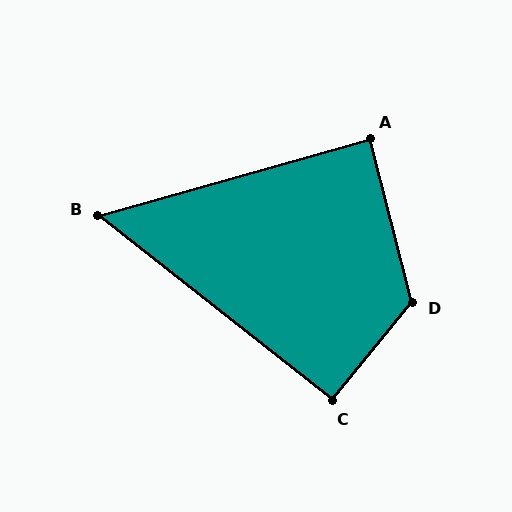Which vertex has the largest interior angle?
D, at approximately 126 degrees.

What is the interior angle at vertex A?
Approximately 89 degrees (approximately right).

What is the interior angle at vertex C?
Approximately 91 degrees (approximately right).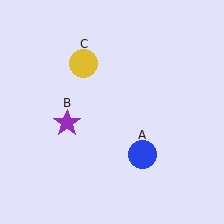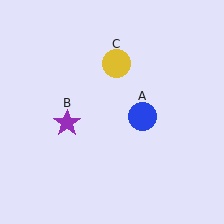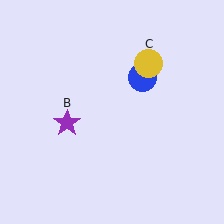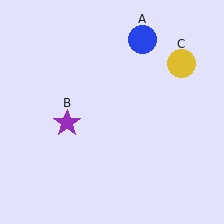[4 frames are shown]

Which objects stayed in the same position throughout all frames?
Purple star (object B) remained stationary.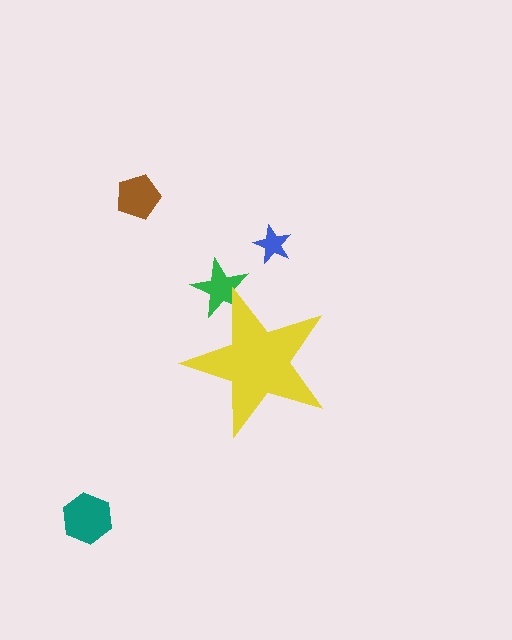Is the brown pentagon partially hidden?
No, the brown pentagon is fully visible.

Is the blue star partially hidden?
No, the blue star is fully visible.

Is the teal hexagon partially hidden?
No, the teal hexagon is fully visible.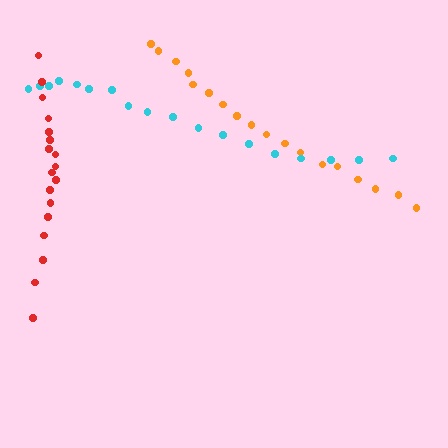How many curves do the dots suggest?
There are 3 distinct paths.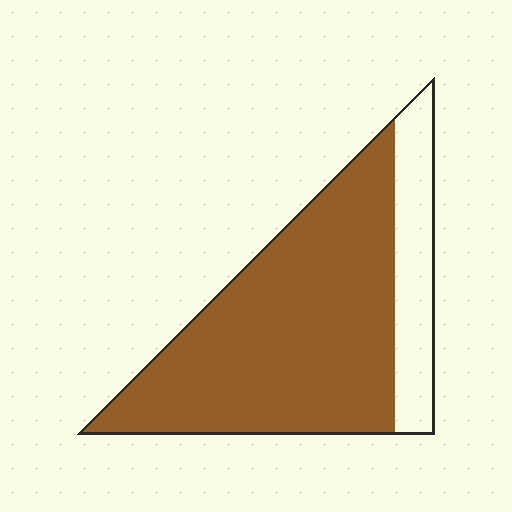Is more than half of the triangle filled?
Yes.